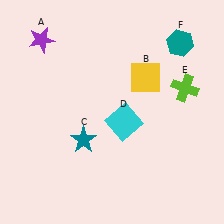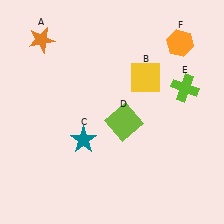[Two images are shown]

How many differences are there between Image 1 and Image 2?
There are 3 differences between the two images.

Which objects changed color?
A changed from purple to orange. D changed from cyan to lime. F changed from teal to orange.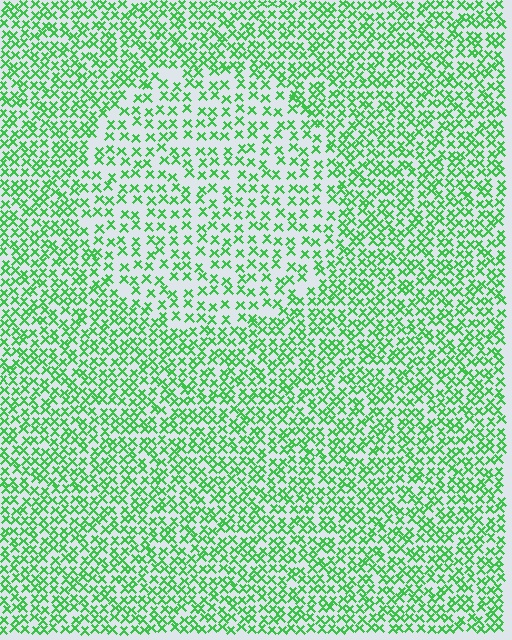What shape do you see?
I see a circle.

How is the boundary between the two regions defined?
The boundary is defined by a change in element density (approximately 1.7x ratio). All elements are the same color, size, and shape.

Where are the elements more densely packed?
The elements are more densely packed outside the circle boundary.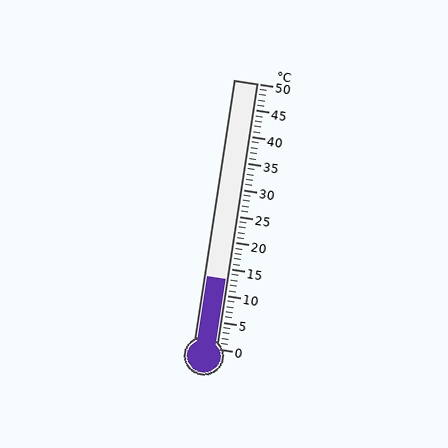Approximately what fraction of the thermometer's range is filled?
The thermometer is filled to approximately 25% of its range.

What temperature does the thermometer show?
The thermometer shows approximately 13°C.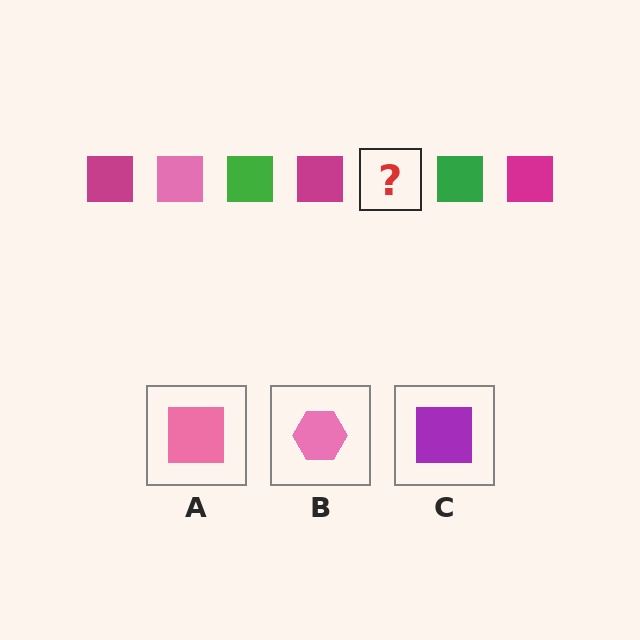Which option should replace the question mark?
Option A.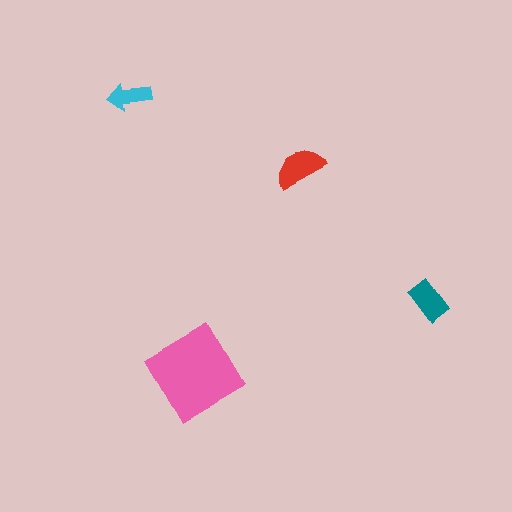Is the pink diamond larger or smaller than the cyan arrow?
Larger.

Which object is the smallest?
The cyan arrow.